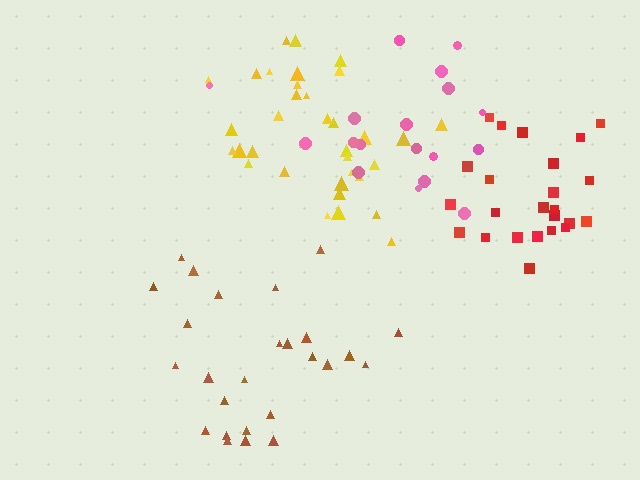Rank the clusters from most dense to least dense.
red, yellow, brown, pink.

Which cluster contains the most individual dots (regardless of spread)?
Yellow (35).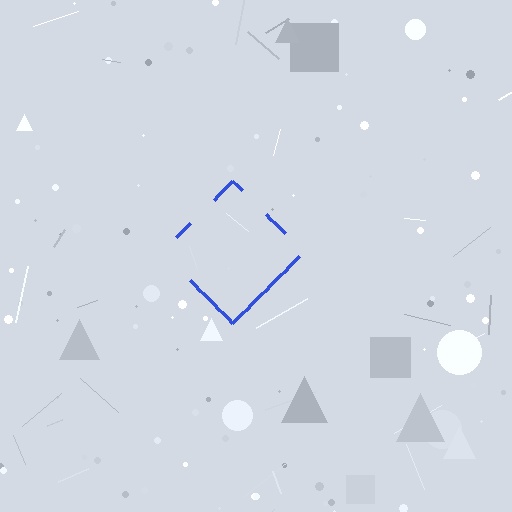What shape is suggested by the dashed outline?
The dashed outline suggests a diamond.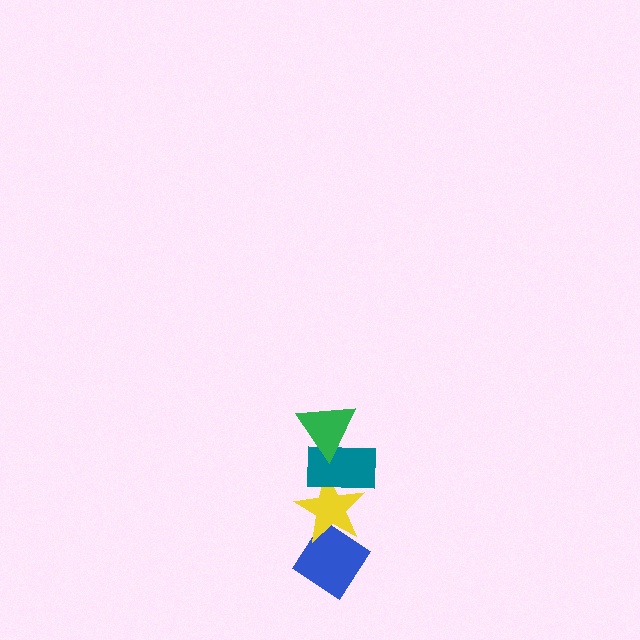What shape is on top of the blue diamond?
The yellow star is on top of the blue diamond.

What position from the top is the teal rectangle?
The teal rectangle is 2nd from the top.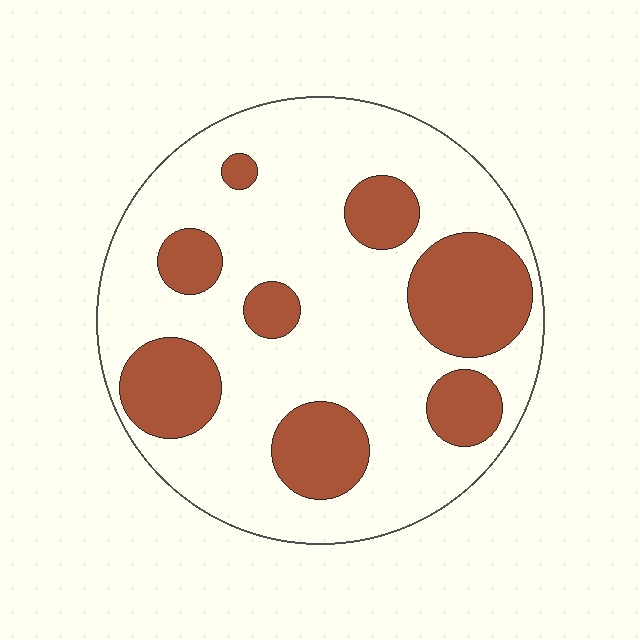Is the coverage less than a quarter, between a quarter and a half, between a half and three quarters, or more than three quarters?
Between a quarter and a half.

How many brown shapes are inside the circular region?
8.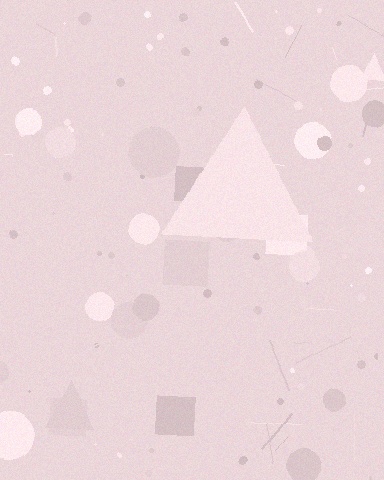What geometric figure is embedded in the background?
A triangle is embedded in the background.